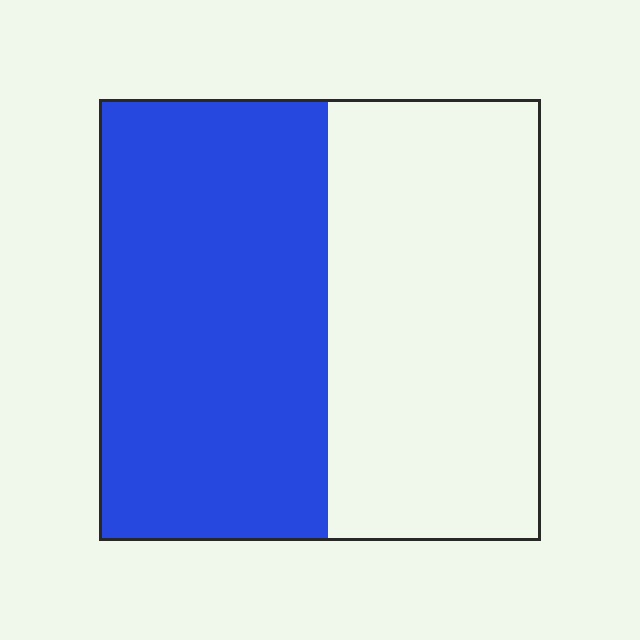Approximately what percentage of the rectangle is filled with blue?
Approximately 50%.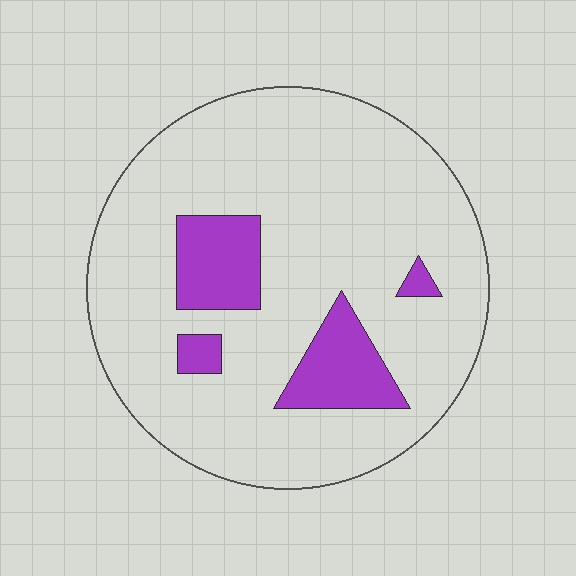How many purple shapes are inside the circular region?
4.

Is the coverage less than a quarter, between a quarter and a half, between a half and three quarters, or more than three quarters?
Less than a quarter.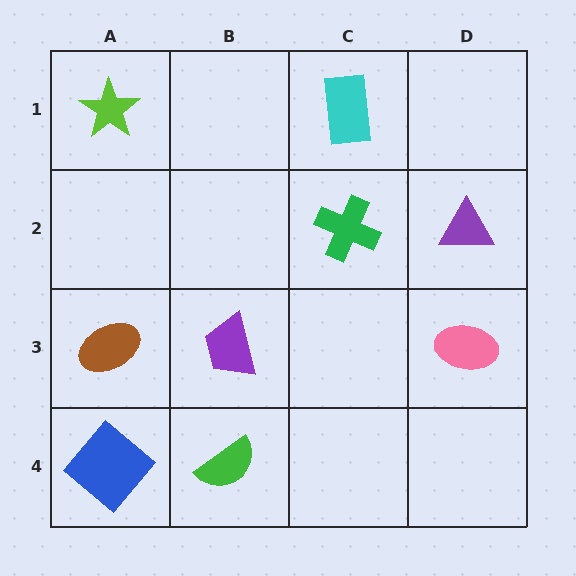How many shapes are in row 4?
2 shapes.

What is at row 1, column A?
A lime star.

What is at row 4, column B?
A green semicircle.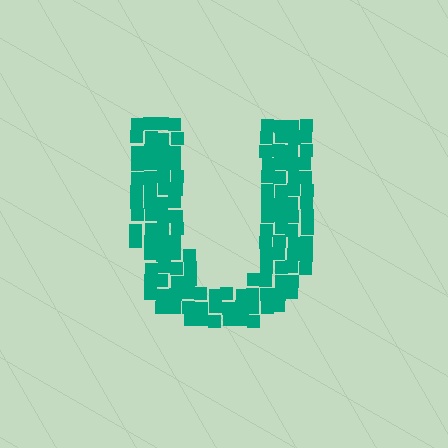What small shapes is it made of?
It is made of small squares.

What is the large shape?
The large shape is the letter U.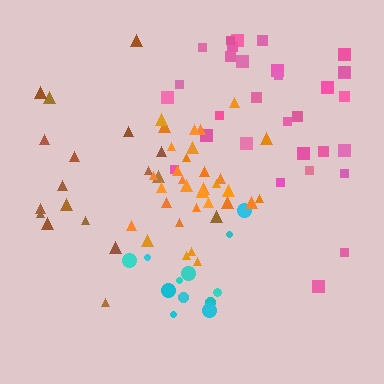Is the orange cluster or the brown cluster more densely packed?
Orange.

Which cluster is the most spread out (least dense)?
Brown.